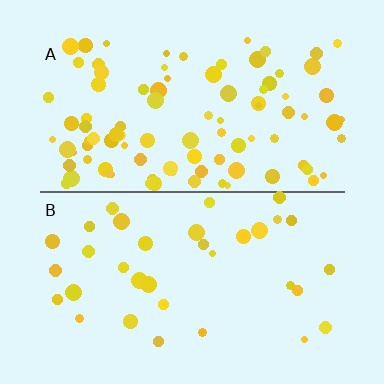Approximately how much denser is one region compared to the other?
Approximately 2.7× — region A over region B.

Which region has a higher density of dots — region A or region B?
A (the top).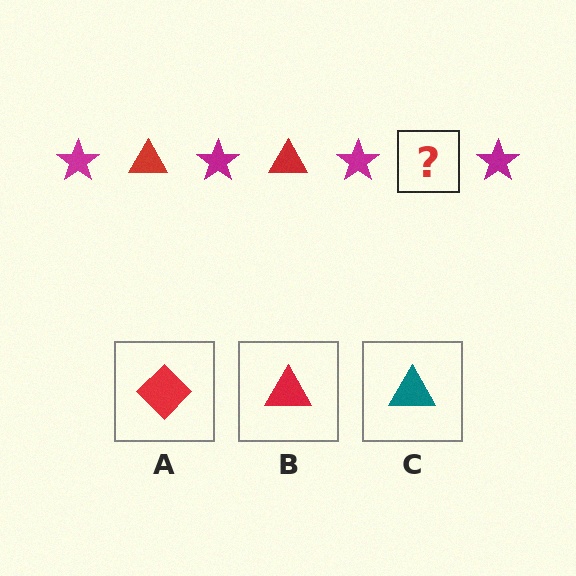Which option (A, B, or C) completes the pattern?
B.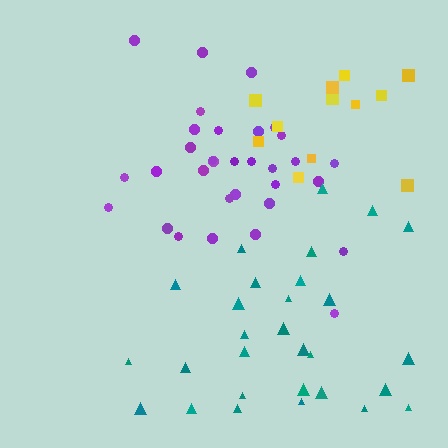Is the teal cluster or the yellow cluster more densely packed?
Yellow.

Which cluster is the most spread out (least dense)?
Teal.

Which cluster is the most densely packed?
Purple.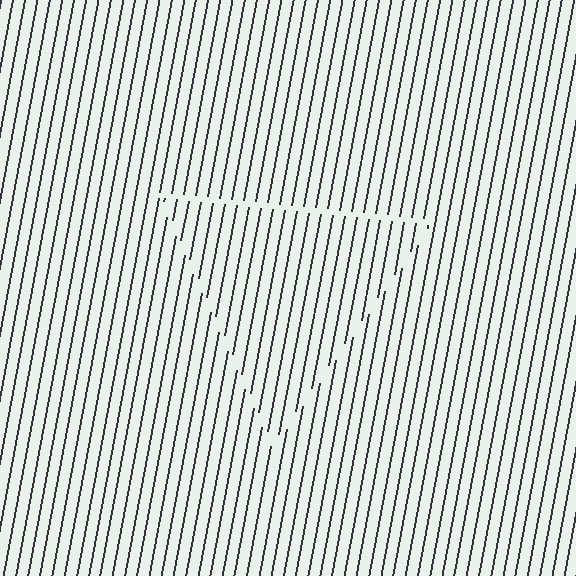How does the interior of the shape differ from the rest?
The interior of the shape contains the same grating, shifted by half a period — the contour is defined by the phase discontinuity where line-ends from the inner and outer gratings abut.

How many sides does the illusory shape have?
3 sides — the line-ends trace a triangle.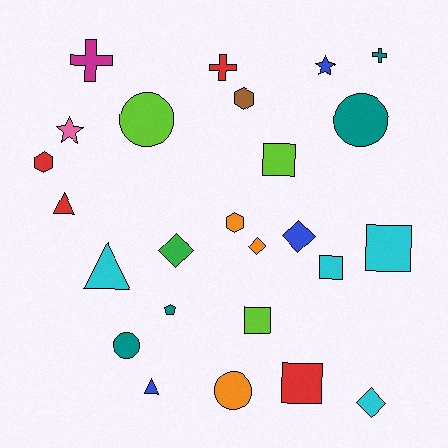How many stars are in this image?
There are 2 stars.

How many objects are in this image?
There are 25 objects.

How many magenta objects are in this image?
There is 1 magenta object.